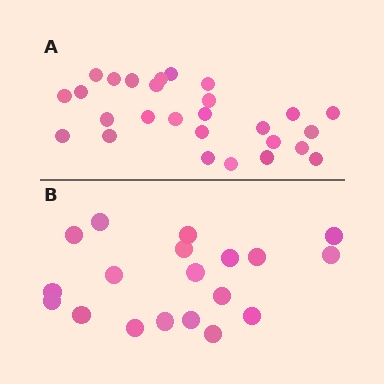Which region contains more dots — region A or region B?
Region A (the top region) has more dots.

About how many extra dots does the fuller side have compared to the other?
Region A has roughly 8 or so more dots than region B.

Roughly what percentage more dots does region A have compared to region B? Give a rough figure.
About 40% more.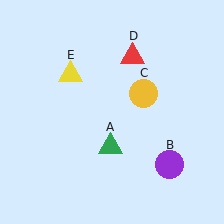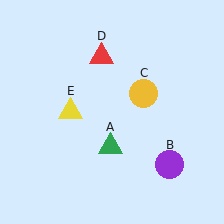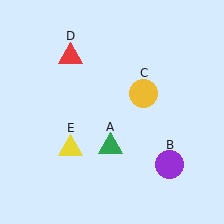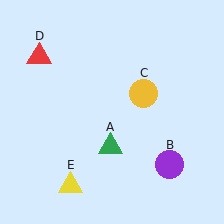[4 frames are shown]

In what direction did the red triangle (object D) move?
The red triangle (object D) moved left.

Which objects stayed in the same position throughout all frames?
Green triangle (object A) and purple circle (object B) and yellow circle (object C) remained stationary.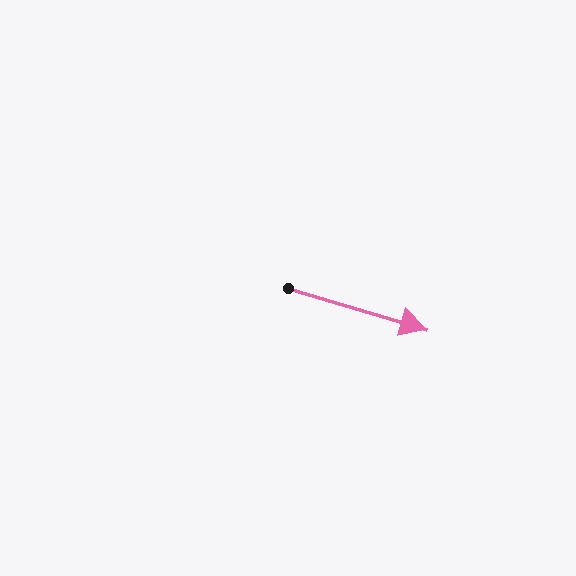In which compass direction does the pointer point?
East.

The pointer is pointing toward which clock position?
Roughly 4 o'clock.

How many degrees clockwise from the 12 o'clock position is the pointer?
Approximately 107 degrees.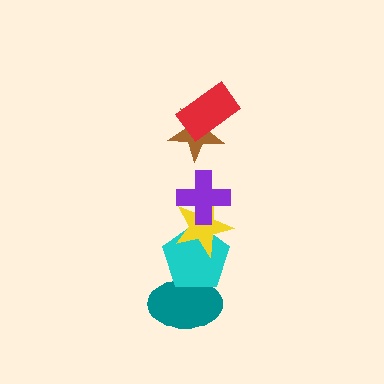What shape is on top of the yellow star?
The purple cross is on top of the yellow star.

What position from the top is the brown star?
The brown star is 2nd from the top.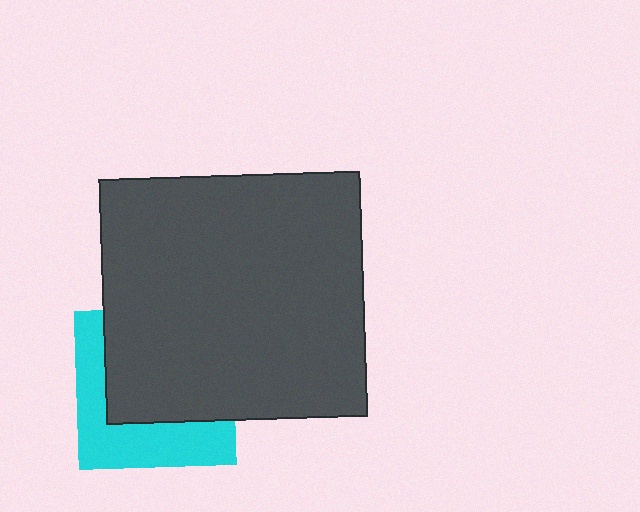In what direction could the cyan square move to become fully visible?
The cyan square could move toward the lower-left. That would shift it out from behind the dark gray rectangle entirely.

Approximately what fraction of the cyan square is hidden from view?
Roughly 58% of the cyan square is hidden behind the dark gray rectangle.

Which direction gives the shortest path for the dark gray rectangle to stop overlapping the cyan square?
Moving toward the upper-right gives the shortest separation.